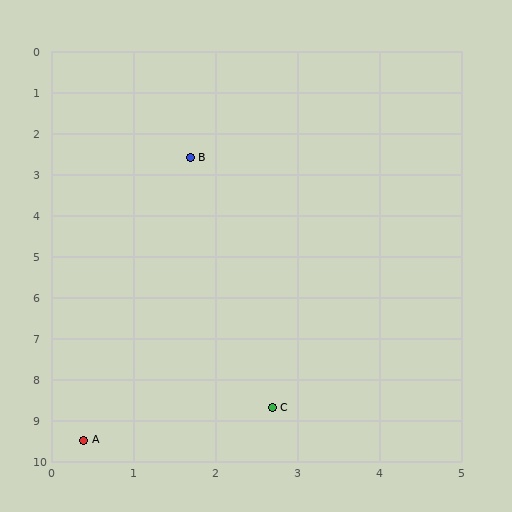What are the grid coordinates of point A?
Point A is at approximately (0.4, 9.5).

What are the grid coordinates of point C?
Point C is at approximately (2.7, 8.7).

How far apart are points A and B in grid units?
Points A and B are about 7.0 grid units apart.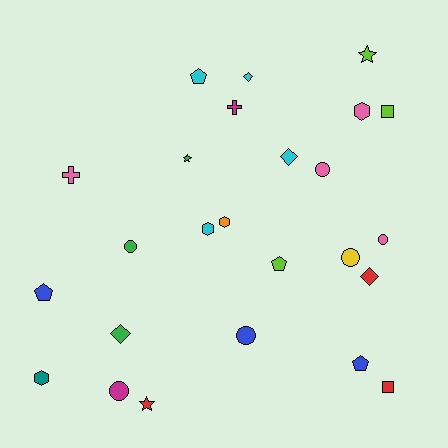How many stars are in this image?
There are 3 stars.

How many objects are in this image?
There are 25 objects.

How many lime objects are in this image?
There are 3 lime objects.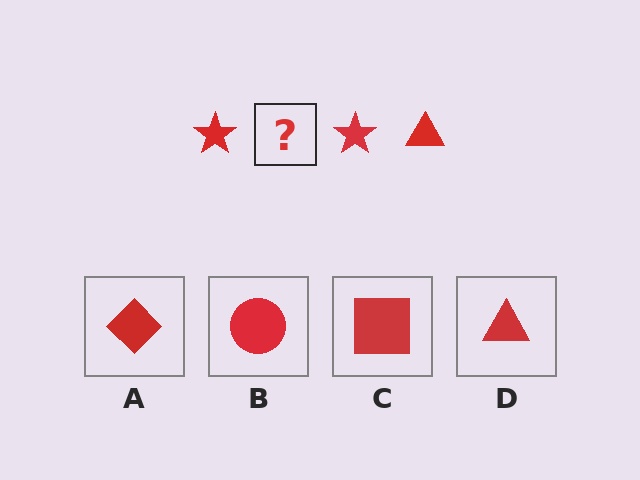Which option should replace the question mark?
Option D.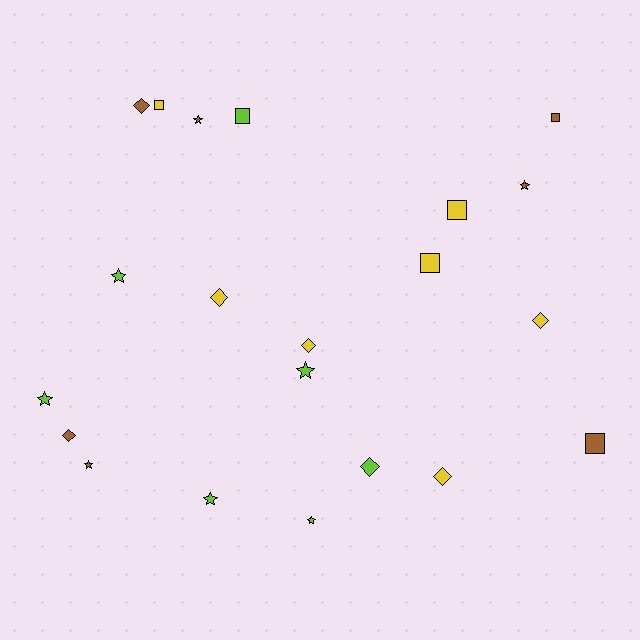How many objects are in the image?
There are 21 objects.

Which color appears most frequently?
Lime, with 7 objects.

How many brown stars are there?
There are 3 brown stars.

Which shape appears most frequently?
Star, with 8 objects.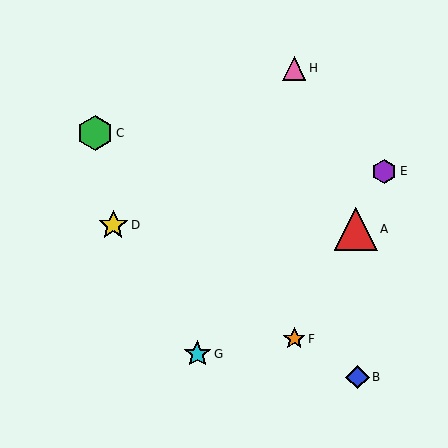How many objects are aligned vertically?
2 objects (F, H) are aligned vertically.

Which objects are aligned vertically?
Objects F, H are aligned vertically.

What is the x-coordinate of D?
Object D is at x≈113.